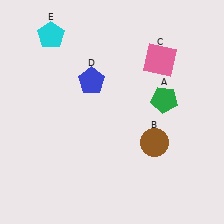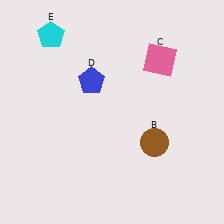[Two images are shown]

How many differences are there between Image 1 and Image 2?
There is 1 difference between the two images.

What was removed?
The green pentagon (A) was removed in Image 2.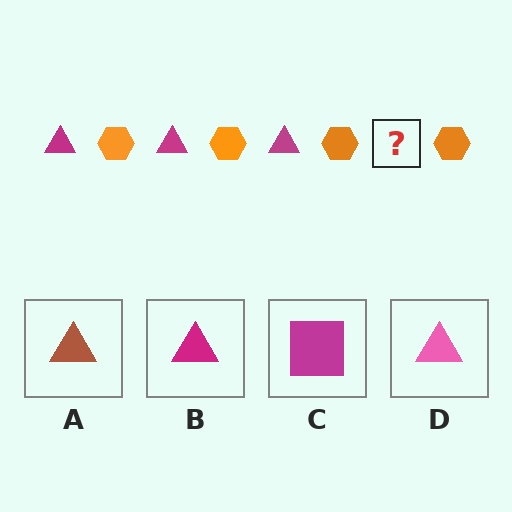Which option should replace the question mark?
Option B.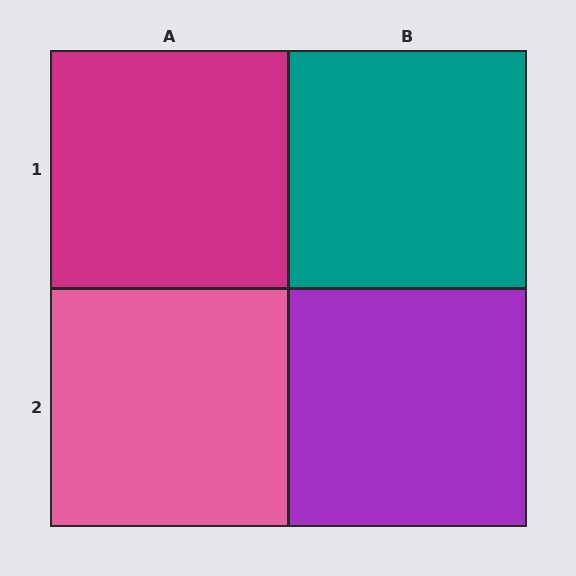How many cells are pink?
1 cell is pink.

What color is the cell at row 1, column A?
Magenta.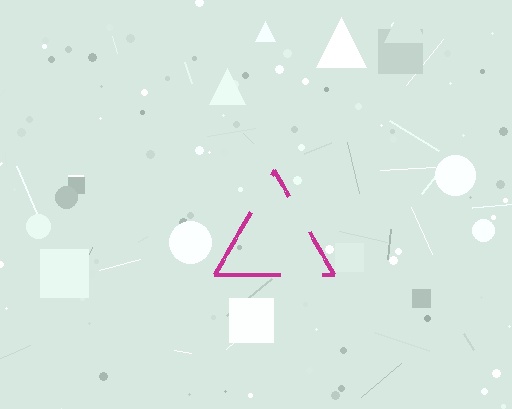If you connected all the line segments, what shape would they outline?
They would outline a triangle.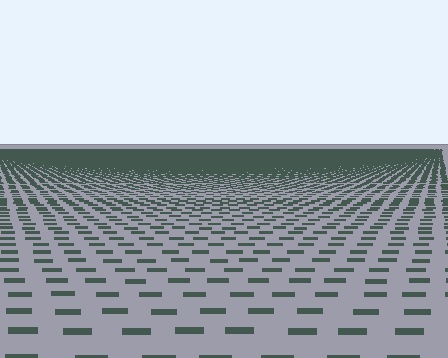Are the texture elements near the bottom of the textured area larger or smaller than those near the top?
Larger. Near the bottom, elements are closer to the viewer and appear at a bigger on-screen size.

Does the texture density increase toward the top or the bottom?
Density increases toward the top.